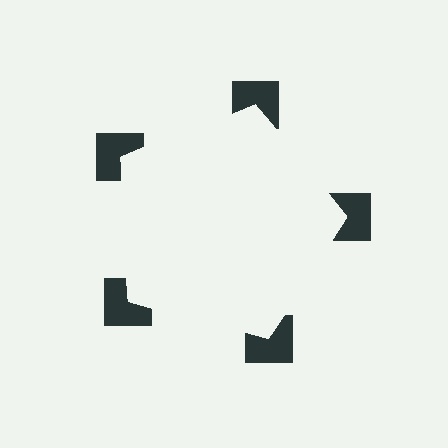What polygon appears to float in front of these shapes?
An illusory pentagon — its edges are inferred from the aligned wedge cuts in the notched squares, not physically drawn.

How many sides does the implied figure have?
5 sides.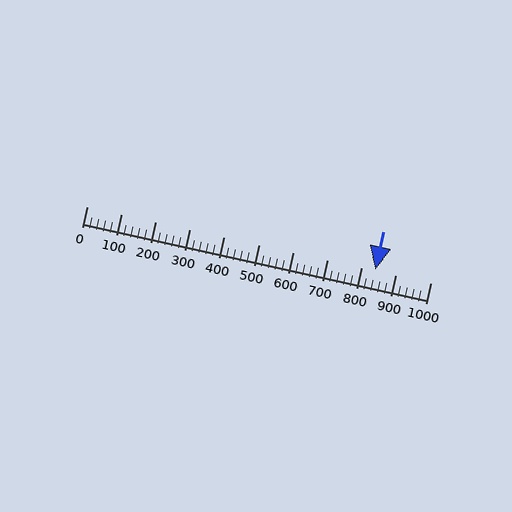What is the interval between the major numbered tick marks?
The major tick marks are spaced 100 units apart.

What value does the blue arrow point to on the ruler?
The blue arrow points to approximately 840.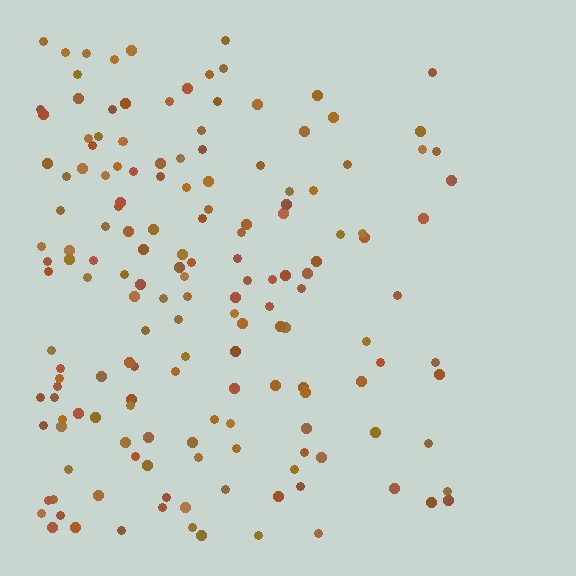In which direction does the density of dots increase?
From right to left, with the left side densest.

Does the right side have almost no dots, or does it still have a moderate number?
Still a moderate number, just noticeably fewer than the left.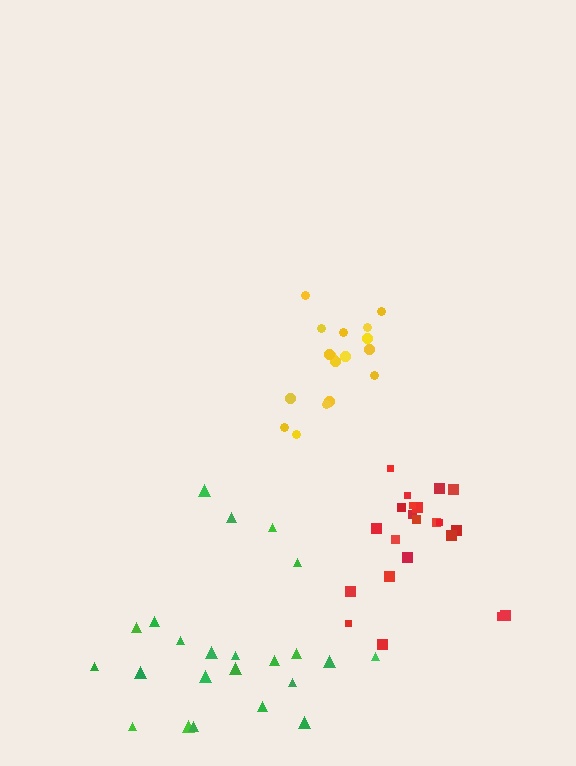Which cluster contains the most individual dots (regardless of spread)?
Green (23).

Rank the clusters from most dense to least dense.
yellow, red, green.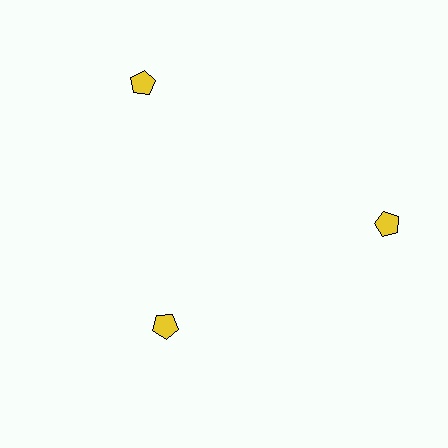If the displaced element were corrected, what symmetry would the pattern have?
It would have 3-fold rotational symmetry — the pattern would map onto itself every 120 degrees.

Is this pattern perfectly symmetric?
No. The 3 yellow pentagons are arranged in a ring, but one element near the 7 o'clock position is pulled inward toward the center, breaking the 3-fold rotational symmetry.